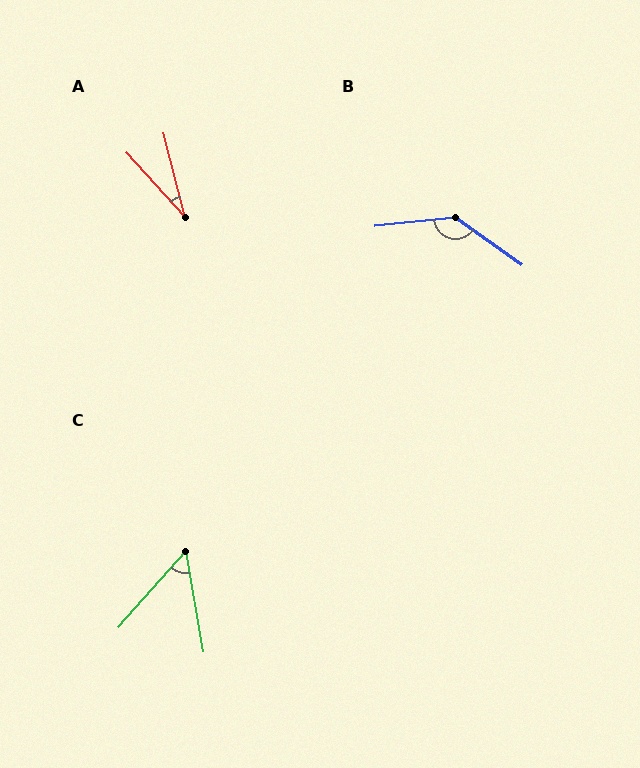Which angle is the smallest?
A, at approximately 28 degrees.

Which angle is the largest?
B, at approximately 138 degrees.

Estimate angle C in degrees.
Approximately 51 degrees.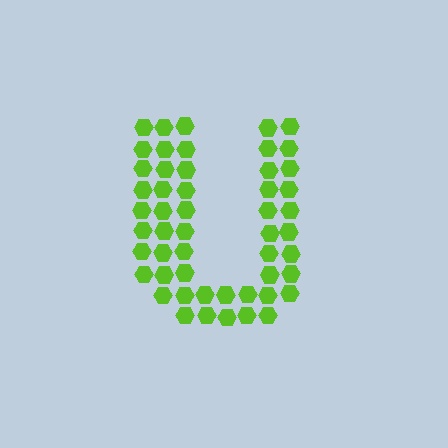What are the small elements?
The small elements are hexagons.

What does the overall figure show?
The overall figure shows the letter U.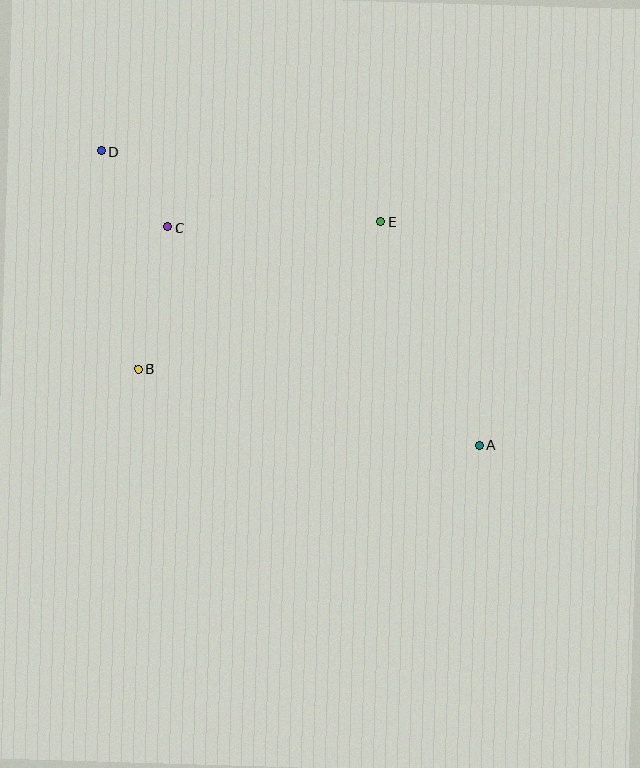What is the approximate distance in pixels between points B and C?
The distance between B and C is approximately 144 pixels.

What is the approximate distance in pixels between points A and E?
The distance between A and E is approximately 244 pixels.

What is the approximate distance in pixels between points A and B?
The distance between A and B is approximately 349 pixels.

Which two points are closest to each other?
Points C and D are closest to each other.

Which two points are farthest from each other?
Points A and D are farthest from each other.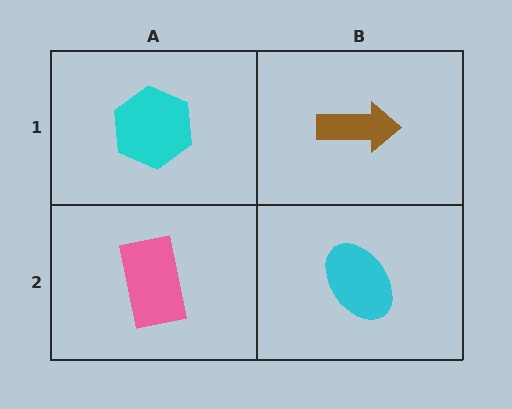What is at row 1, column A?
A cyan hexagon.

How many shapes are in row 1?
2 shapes.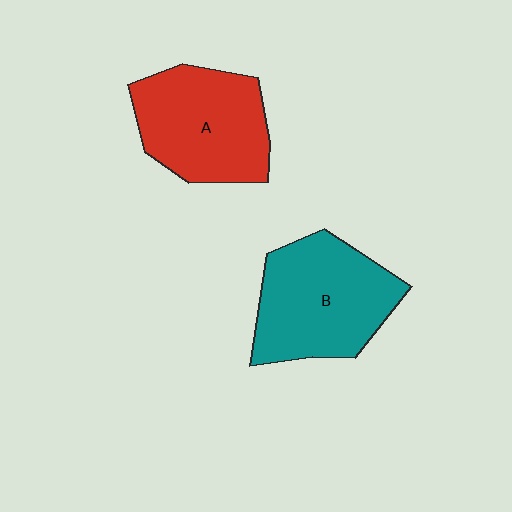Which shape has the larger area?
Shape B (teal).